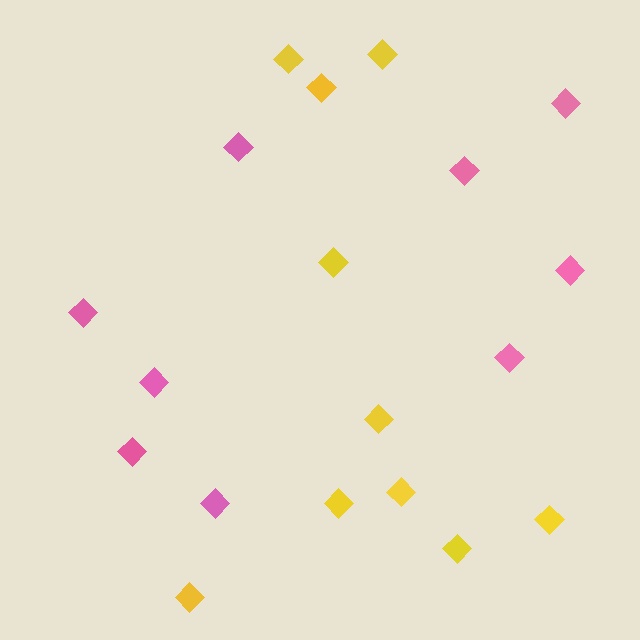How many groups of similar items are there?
There are 2 groups: one group of pink diamonds (9) and one group of yellow diamonds (10).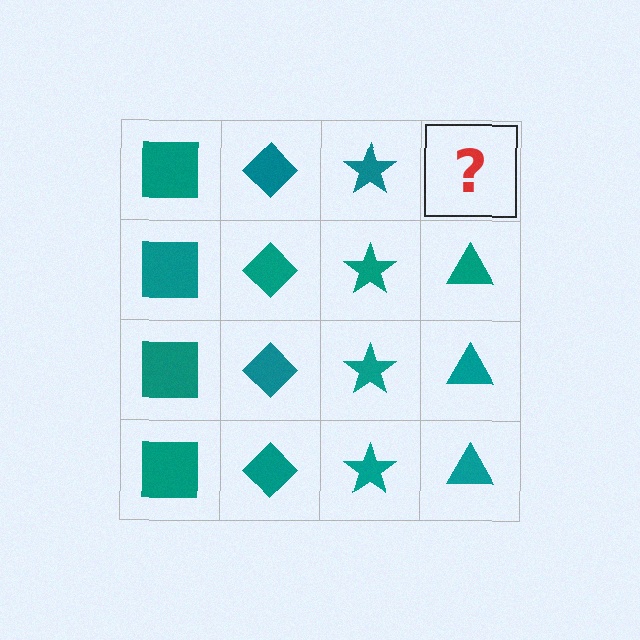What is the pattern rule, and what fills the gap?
The rule is that each column has a consistent shape. The gap should be filled with a teal triangle.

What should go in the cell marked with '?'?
The missing cell should contain a teal triangle.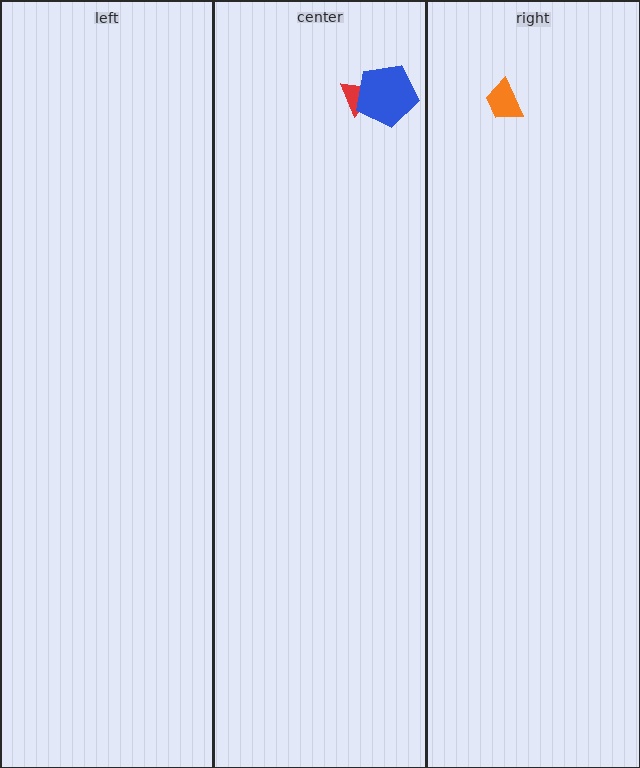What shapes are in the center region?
The red triangle, the blue pentagon.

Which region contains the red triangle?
The center region.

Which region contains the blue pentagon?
The center region.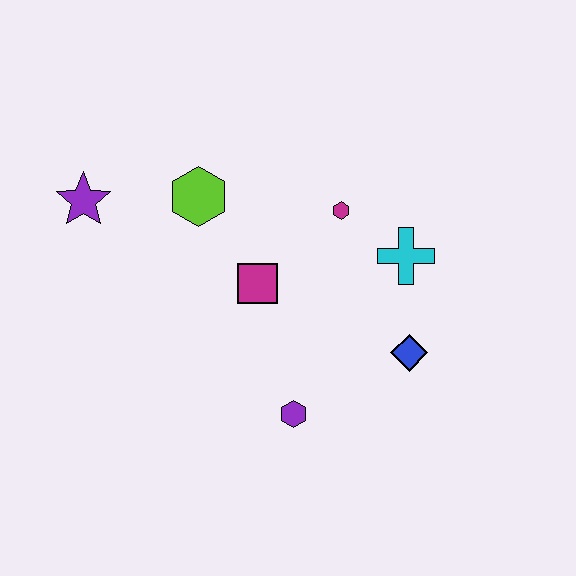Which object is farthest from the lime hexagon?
The blue diamond is farthest from the lime hexagon.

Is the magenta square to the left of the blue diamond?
Yes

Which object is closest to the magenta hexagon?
The cyan cross is closest to the magenta hexagon.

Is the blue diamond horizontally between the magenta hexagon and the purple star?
No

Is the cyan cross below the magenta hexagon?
Yes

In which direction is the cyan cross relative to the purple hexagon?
The cyan cross is above the purple hexagon.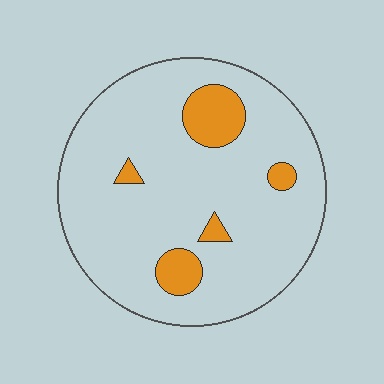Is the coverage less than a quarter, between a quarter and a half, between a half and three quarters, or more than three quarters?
Less than a quarter.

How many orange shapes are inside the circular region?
5.